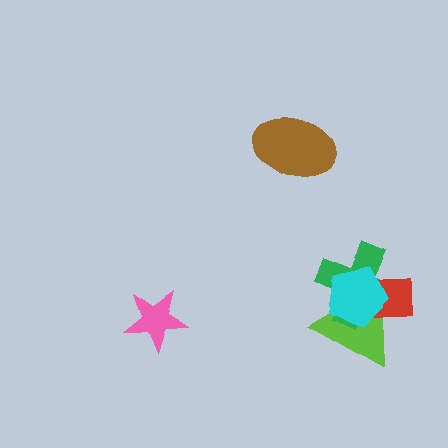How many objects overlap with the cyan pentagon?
3 objects overlap with the cyan pentagon.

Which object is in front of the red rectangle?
The cyan pentagon is in front of the red rectangle.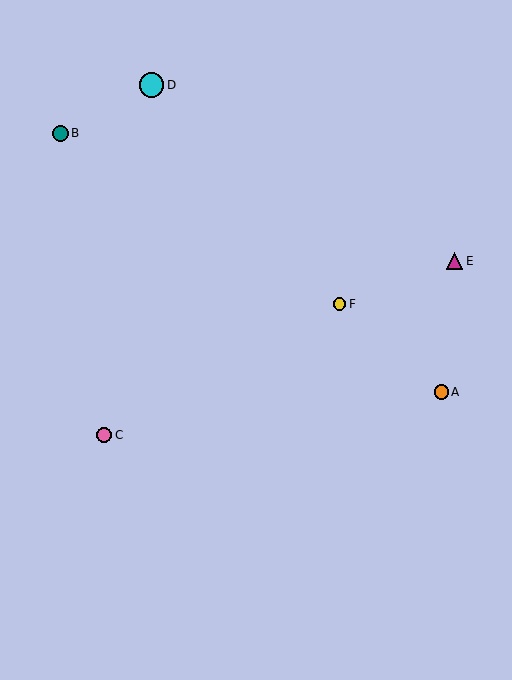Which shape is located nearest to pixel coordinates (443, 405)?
The orange circle (labeled A) at (441, 392) is nearest to that location.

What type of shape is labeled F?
Shape F is a yellow circle.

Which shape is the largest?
The cyan circle (labeled D) is the largest.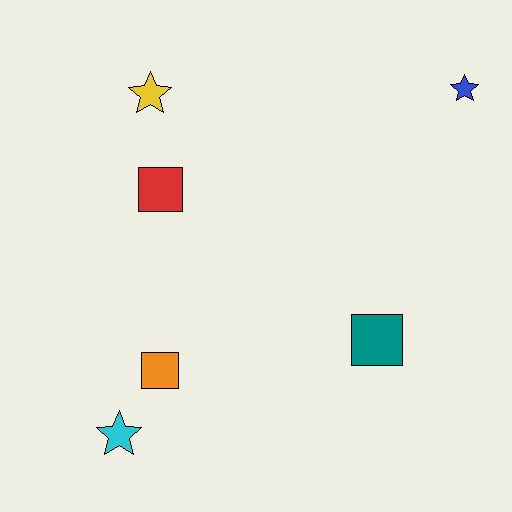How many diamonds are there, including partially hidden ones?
There are no diamonds.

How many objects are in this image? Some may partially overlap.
There are 6 objects.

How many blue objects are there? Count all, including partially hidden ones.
There is 1 blue object.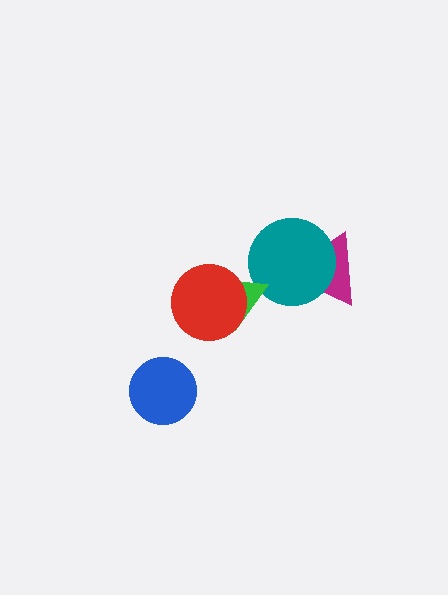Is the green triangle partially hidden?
Yes, it is partially covered by another shape.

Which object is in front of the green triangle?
The red circle is in front of the green triangle.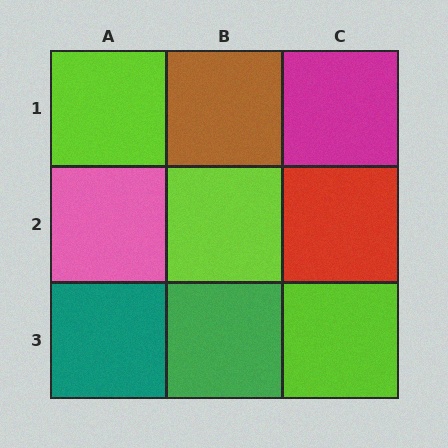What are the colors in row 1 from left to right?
Lime, brown, magenta.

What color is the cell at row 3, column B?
Green.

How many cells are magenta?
1 cell is magenta.